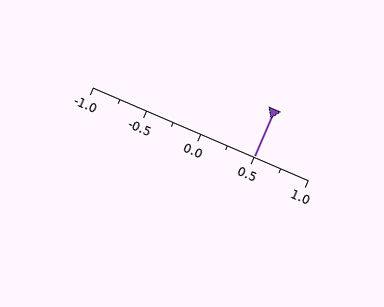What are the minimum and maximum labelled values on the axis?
The axis runs from -1.0 to 1.0.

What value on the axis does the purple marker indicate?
The marker indicates approximately 0.5.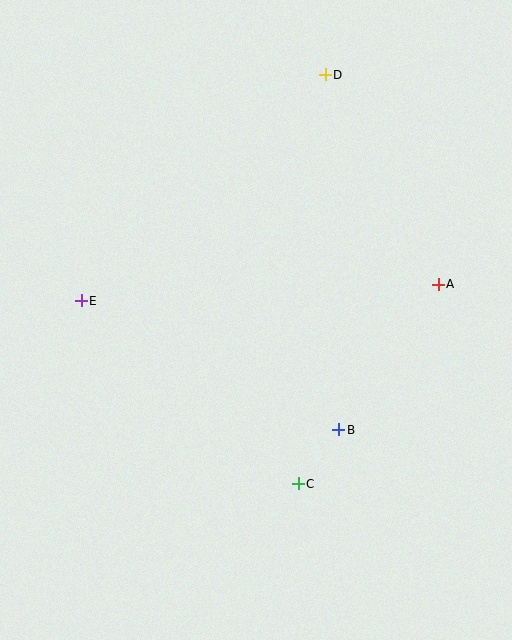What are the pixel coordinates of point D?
Point D is at (325, 75).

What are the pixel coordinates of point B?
Point B is at (339, 430).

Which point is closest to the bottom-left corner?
Point C is closest to the bottom-left corner.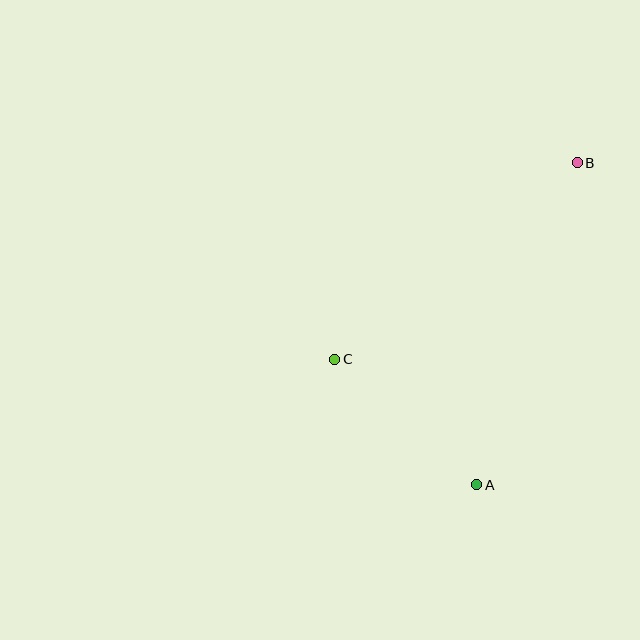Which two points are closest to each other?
Points A and C are closest to each other.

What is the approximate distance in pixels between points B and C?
The distance between B and C is approximately 312 pixels.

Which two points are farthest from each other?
Points A and B are farthest from each other.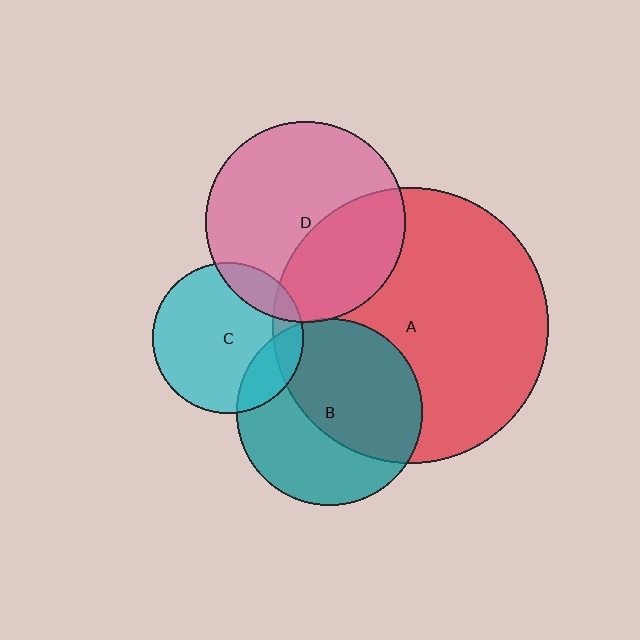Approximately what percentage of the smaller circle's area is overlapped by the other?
Approximately 55%.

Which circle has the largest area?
Circle A (red).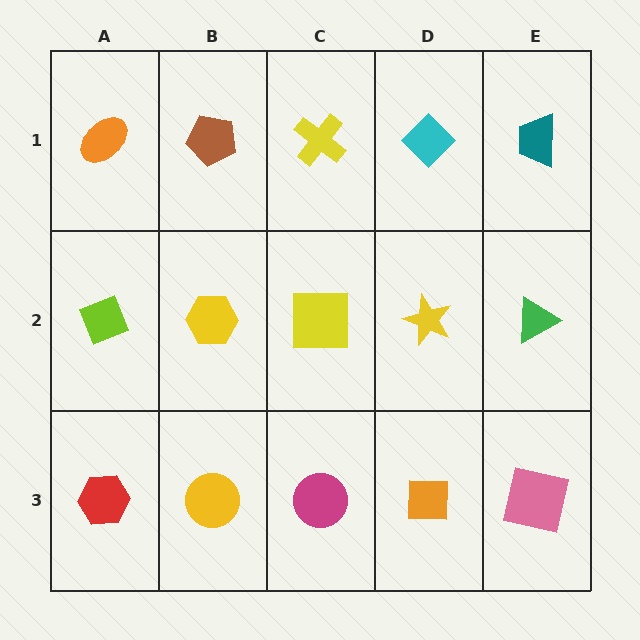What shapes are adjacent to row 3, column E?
A green triangle (row 2, column E), an orange square (row 3, column D).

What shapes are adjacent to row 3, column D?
A yellow star (row 2, column D), a magenta circle (row 3, column C), a pink square (row 3, column E).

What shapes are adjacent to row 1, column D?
A yellow star (row 2, column D), a yellow cross (row 1, column C), a teal trapezoid (row 1, column E).